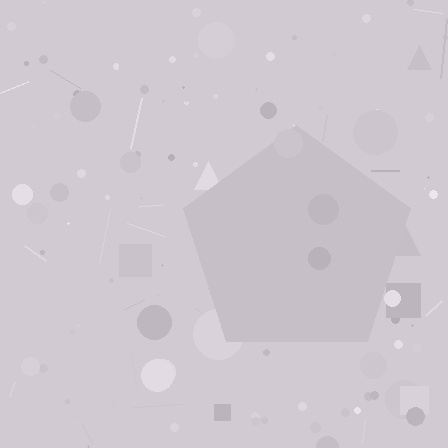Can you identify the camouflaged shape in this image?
The camouflaged shape is a pentagon.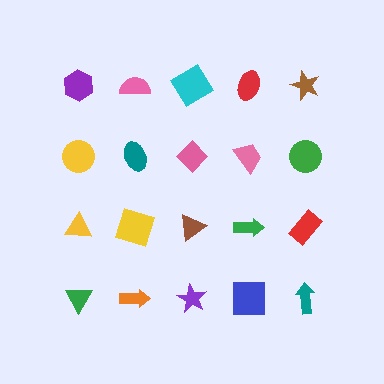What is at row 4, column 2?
An orange arrow.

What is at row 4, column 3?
A purple star.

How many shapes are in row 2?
5 shapes.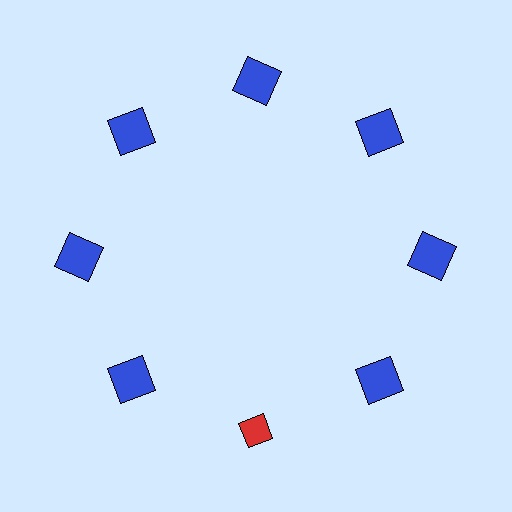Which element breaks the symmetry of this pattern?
The red diamond at roughly the 6 o'clock position breaks the symmetry. All other shapes are blue squares.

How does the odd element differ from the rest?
It differs in both color (red instead of blue) and shape (diamond instead of square).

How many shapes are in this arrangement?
There are 8 shapes arranged in a ring pattern.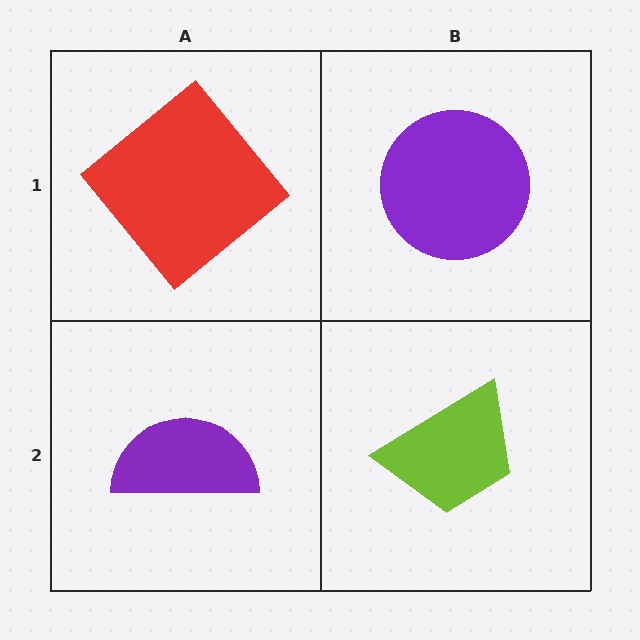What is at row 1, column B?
A purple circle.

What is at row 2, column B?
A lime trapezoid.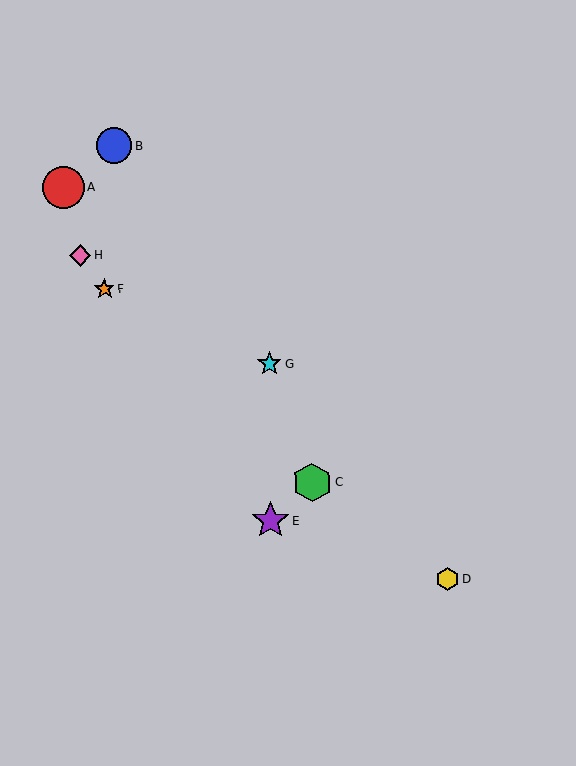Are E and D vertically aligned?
No, E is at x≈270 and D is at x≈448.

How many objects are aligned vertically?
2 objects (E, G) are aligned vertically.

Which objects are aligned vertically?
Objects E, G are aligned vertically.